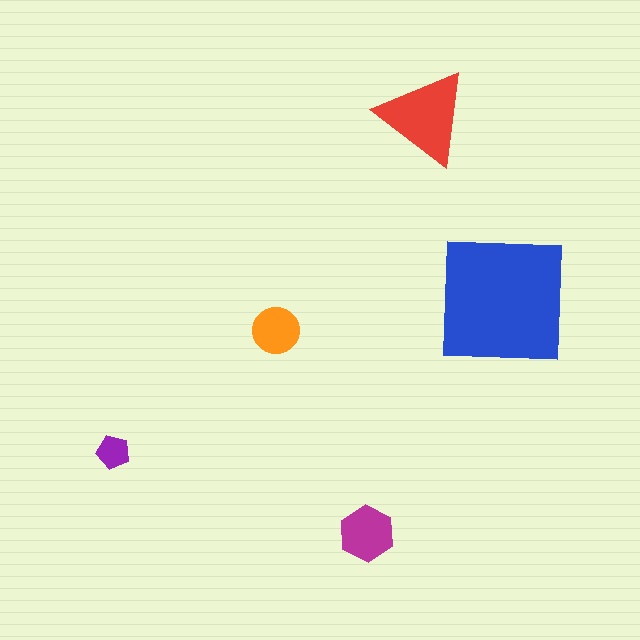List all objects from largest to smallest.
The blue square, the red triangle, the magenta hexagon, the orange circle, the purple pentagon.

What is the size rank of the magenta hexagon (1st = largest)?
3rd.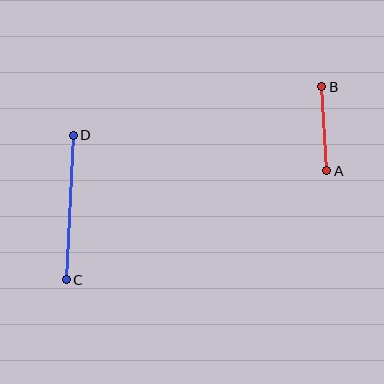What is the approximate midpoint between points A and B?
The midpoint is at approximately (324, 129) pixels.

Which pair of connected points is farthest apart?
Points C and D are farthest apart.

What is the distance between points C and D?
The distance is approximately 145 pixels.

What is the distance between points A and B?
The distance is approximately 84 pixels.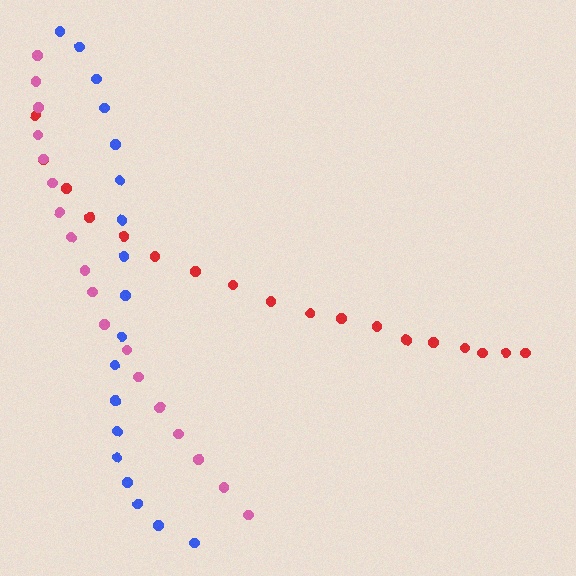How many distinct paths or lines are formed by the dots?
There are 3 distinct paths.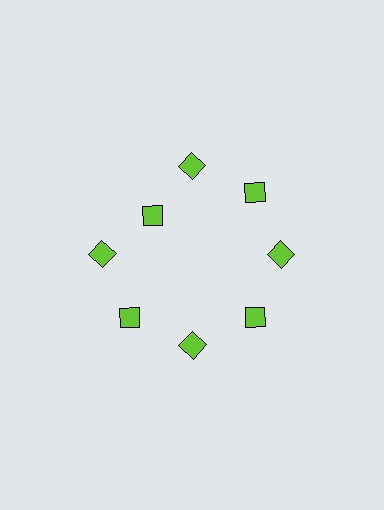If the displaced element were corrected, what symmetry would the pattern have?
It would have 8-fold rotational symmetry — the pattern would map onto itself every 45 degrees.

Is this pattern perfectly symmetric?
No. The 8 lime diamonds are arranged in a ring, but one element near the 10 o'clock position is pulled inward toward the center, breaking the 8-fold rotational symmetry.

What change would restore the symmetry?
The symmetry would be restored by moving it outward, back onto the ring so that all 8 diamonds sit at equal angles and equal distance from the center.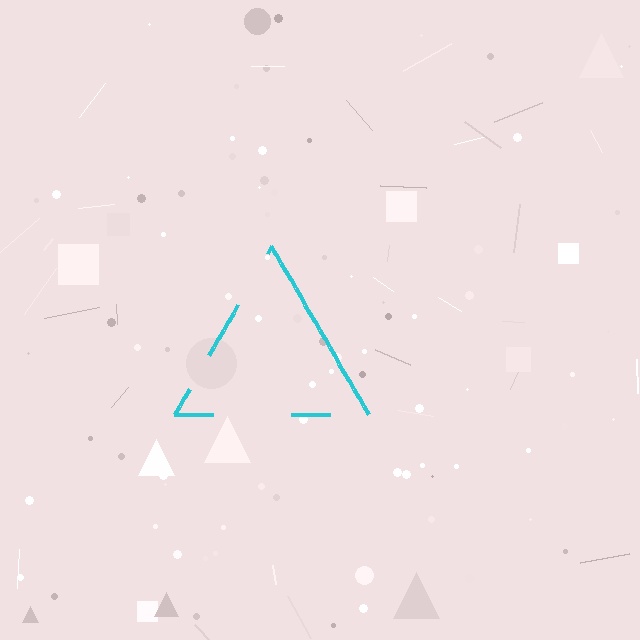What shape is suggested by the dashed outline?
The dashed outline suggests a triangle.